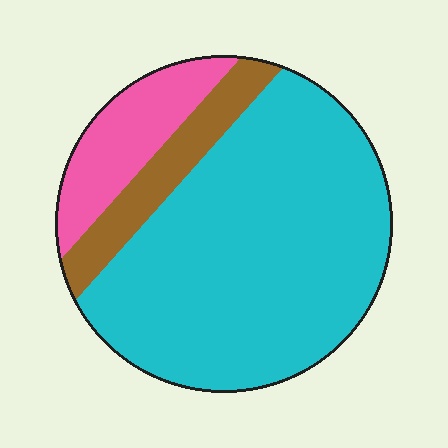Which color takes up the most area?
Cyan, at roughly 70%.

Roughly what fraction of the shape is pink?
Pink takes up less than a sixth of the shape.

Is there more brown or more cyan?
Cyan.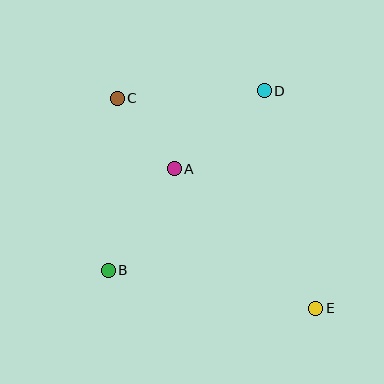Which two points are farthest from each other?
Points C and E are farthest from each other.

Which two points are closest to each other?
Points A and C are closest to each other.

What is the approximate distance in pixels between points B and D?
The distance between B and D is approximately 238 pixels.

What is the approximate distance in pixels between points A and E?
The distance between A and E is approximately 199 pixels.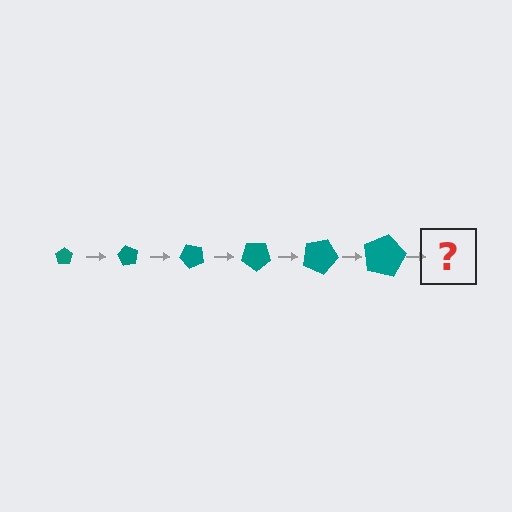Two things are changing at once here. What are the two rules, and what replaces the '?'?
The two rules are that the pentagon grows larger each step and it rotates 60 degrees each step. The '?' should be a pentagon, larger than the previous one and rotated 360 degrees from the start.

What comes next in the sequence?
The next element should be a pentagon, larger than the previous one and rotated 360 degrees from the start.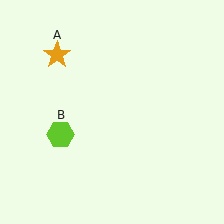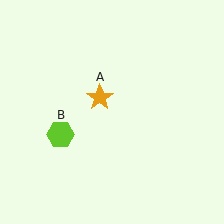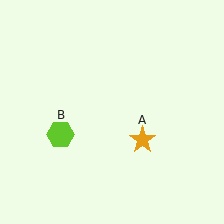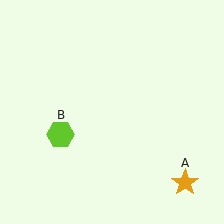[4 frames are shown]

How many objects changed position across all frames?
1 object changed position: orange star (object A).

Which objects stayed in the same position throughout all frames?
Lime hexagon (object B) remained stationary.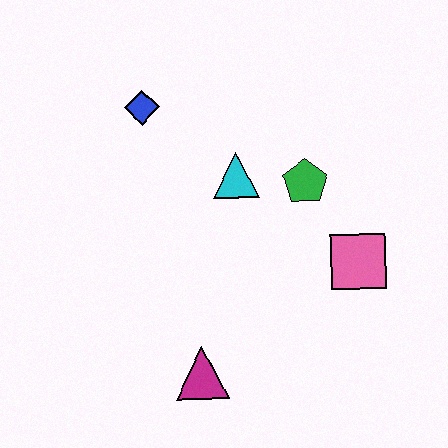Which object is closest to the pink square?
The green pentagon is closest to the pink square.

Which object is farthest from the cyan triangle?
The magenta triangle is farthest from the cyan triangle.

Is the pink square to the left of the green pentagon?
No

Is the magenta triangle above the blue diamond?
No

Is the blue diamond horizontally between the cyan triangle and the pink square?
No